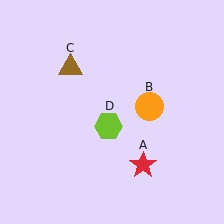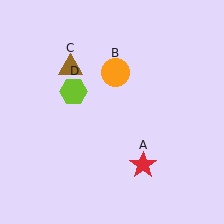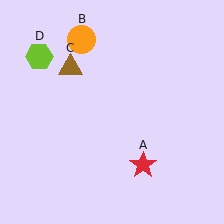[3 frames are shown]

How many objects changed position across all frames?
2 objects changed position: orange circle (object B), lime hexagon (object D).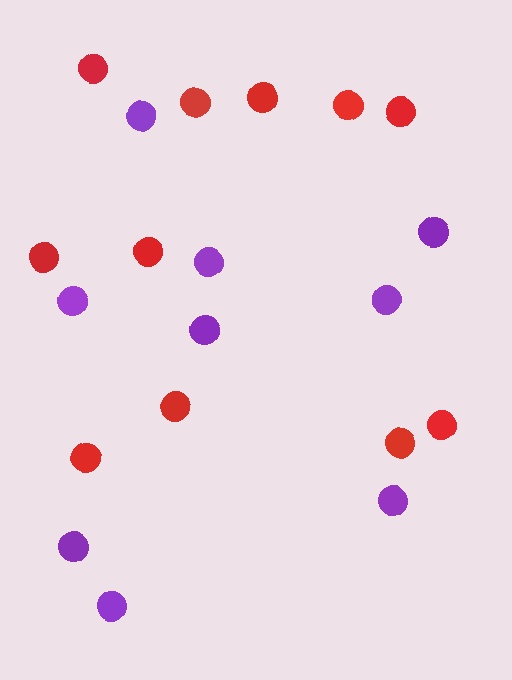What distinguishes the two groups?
There are 2 groups: one group of purple circles (9) and one group of red circles (11).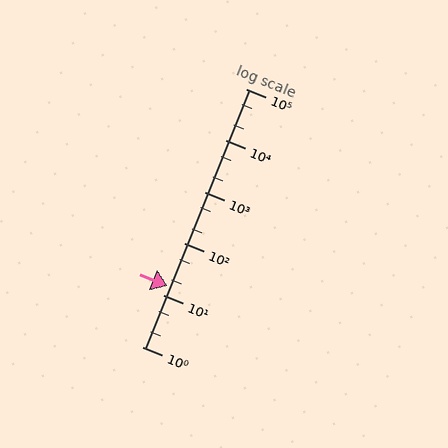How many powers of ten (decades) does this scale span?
The scale spans 5 decades, from 1 to 100000.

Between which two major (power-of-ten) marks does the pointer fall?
The pointer is between 10 and 100.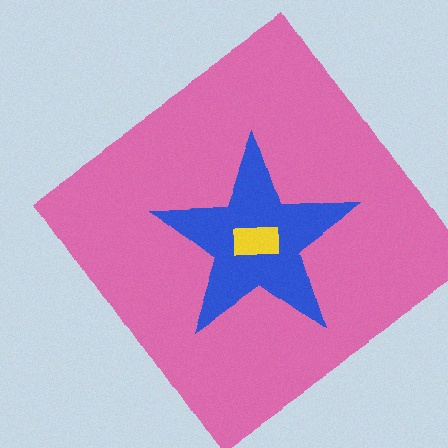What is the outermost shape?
The pink diamond.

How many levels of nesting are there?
3.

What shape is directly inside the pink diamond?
The blue star.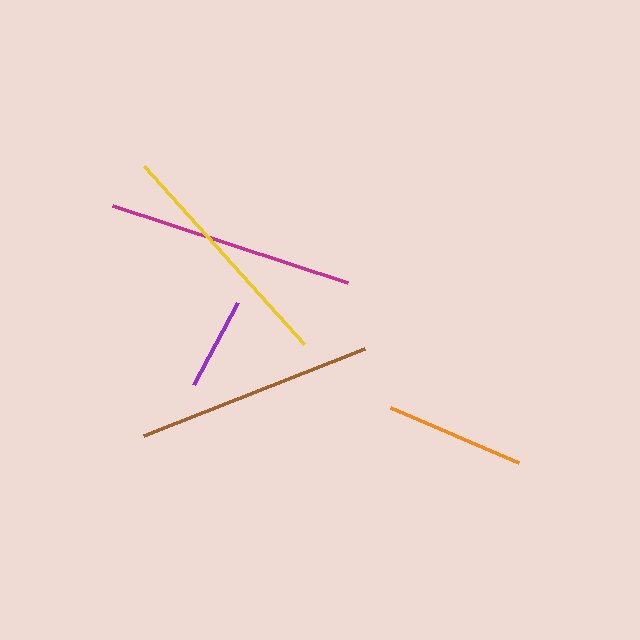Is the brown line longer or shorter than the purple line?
The brown line is longer than the purple line.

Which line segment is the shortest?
The purple line is the shortest at approximately 93 pixels.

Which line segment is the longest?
The magenta line is the longest at approximately 247 pixels.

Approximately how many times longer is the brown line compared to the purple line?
The brown line is approximately 2.6 times the length of the purple line.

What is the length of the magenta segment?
The magenta segment is approximately 247 pixels long.